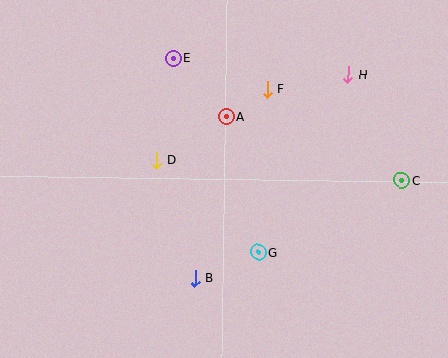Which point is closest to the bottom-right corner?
Point C is closest to the bottom-right corner.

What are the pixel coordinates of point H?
Point H is at (348, 74).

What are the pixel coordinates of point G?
Point G is at (258, 252).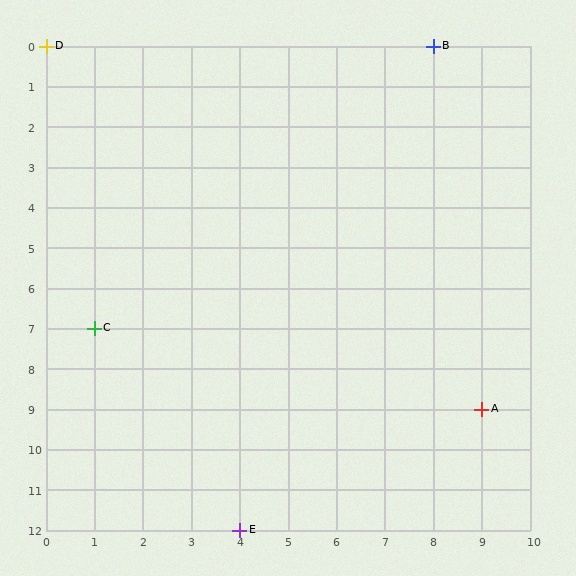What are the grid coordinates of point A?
Point A is at grid coordinates (9, 9).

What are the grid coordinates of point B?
Point B is at grid coordinates (8, 0).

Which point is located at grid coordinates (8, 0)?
Point B is at (8, 0).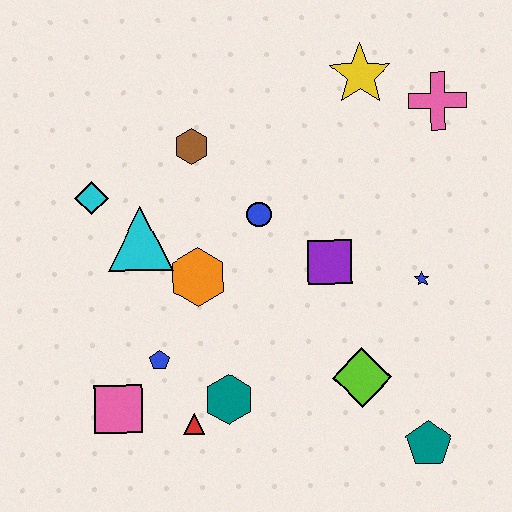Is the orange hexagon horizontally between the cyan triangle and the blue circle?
Yes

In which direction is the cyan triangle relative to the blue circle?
The cyan triangle is to the left of the blue circle.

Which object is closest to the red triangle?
The teal hexagon is closest to the red triangle.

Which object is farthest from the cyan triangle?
The teal pentagon is farthest from the cyan triangle.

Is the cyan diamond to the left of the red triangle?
Yes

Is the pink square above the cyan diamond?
No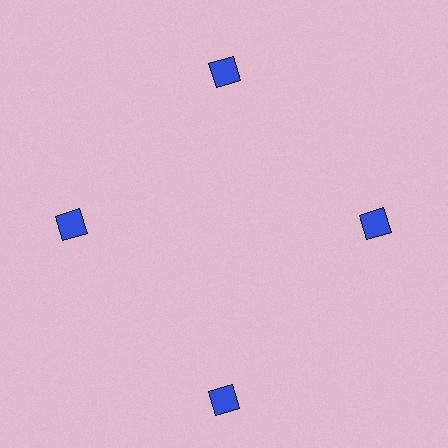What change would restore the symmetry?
The symmetry would be restored by moving it inward, back onto the ring so that all 4 diamonds sit at equal angles and equal distance from the center.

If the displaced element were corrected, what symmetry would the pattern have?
It would have 4-fold rotational symmetry — the pattern would map onto itself every 90 degrees.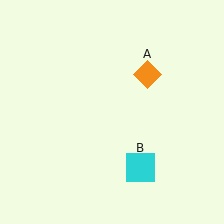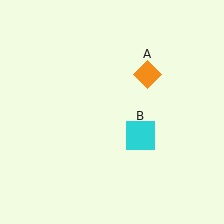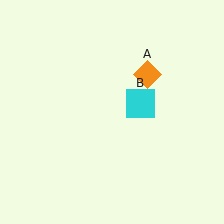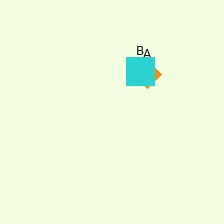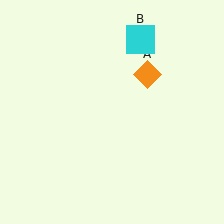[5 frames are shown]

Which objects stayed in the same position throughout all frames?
Orange diamond (object A) remained stationary.